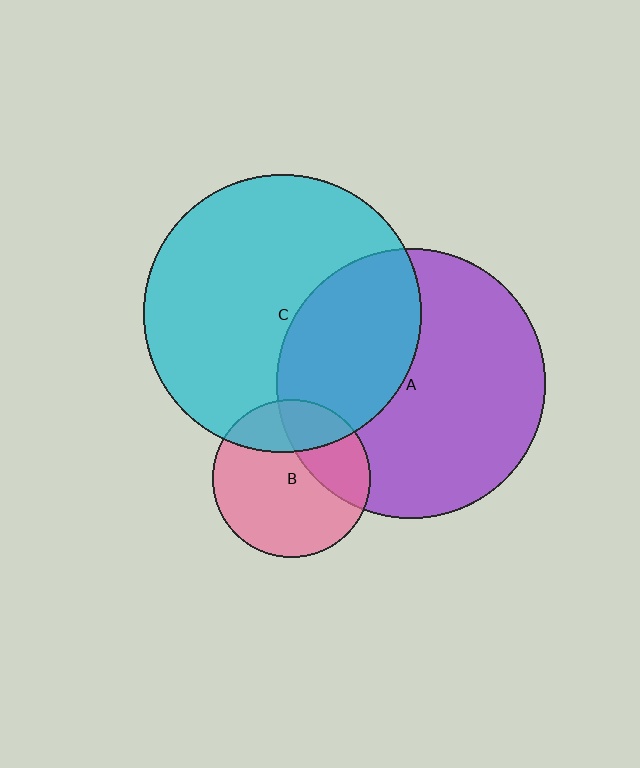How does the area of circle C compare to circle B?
Approximately 3.1 times.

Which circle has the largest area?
Circle C (cyan).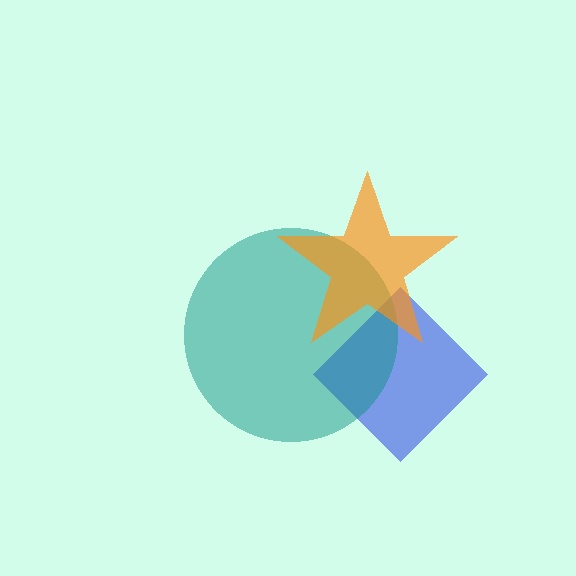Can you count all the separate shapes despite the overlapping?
Yes, there are 3 separate shapes.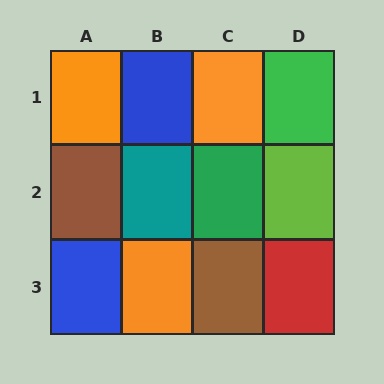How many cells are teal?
1 cell is teal.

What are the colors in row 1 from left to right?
Orange, blue, orange, green.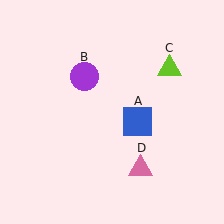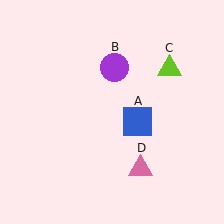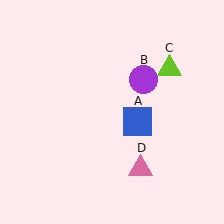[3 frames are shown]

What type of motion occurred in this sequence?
The purple circle (object B) rotated clockwise around the center of the scene.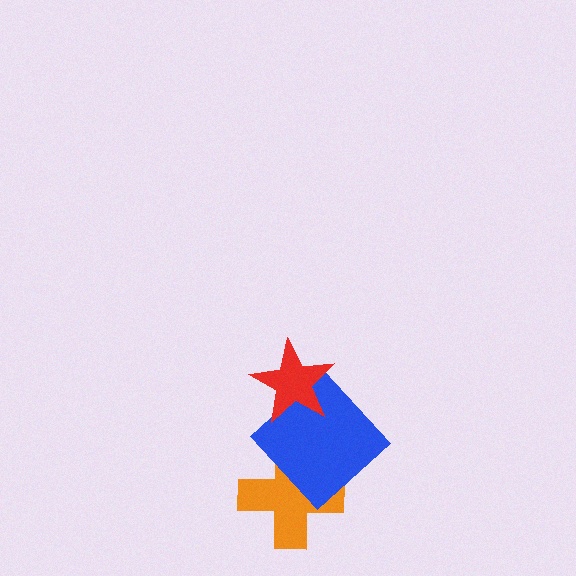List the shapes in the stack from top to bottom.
From top to bottom: the red star, the blue diamond, the orange cross.